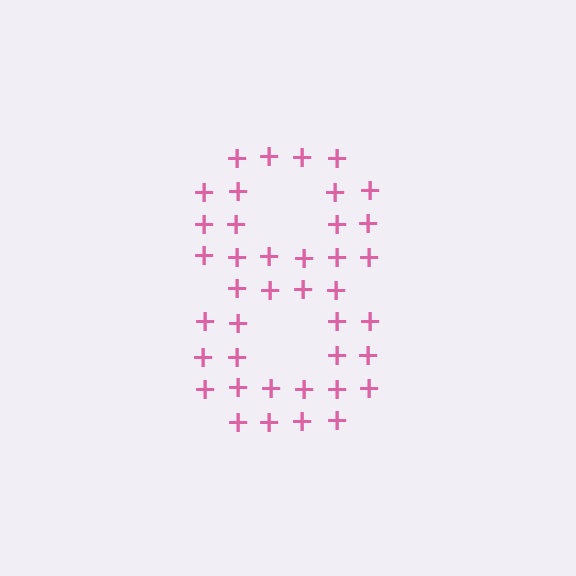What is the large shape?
The large shape is the digit 8.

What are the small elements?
The small elements are plus signs.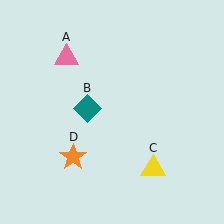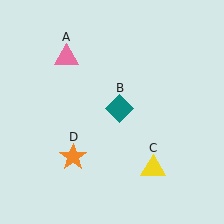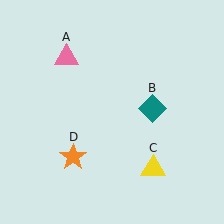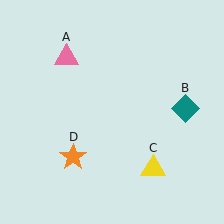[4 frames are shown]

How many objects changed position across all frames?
1 object changed position: teal diamond (object B).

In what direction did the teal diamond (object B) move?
The teal diamond (object B) moved right.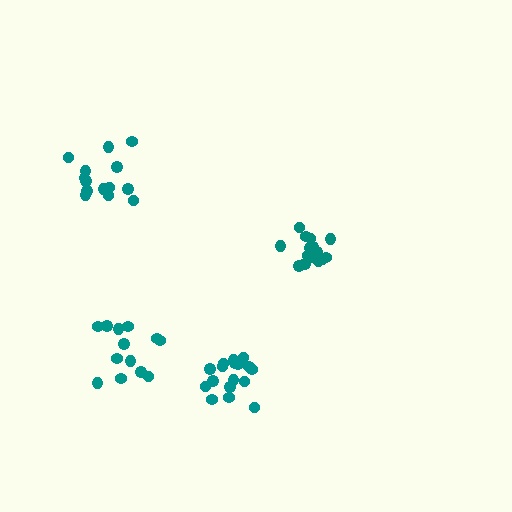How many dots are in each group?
Group 1: 14 dots, Group 2: 17 dots, Group 3: 17 dots, Group 4: 13 dots (61 total).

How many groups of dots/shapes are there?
There are 4 groups.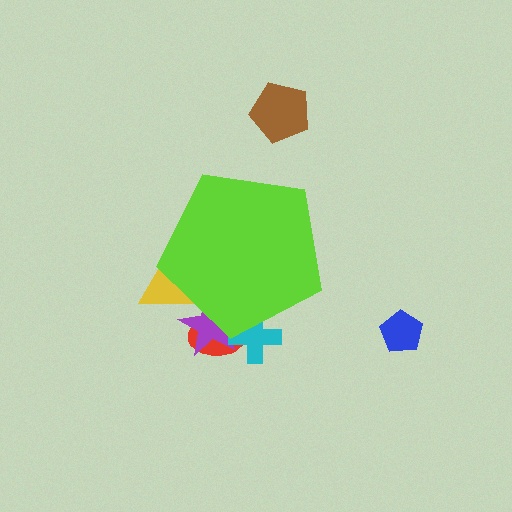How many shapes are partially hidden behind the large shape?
4 shapes are partially hidden.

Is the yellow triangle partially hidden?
Yes, the yellow triangle is partially hidden behind the lime pentagon.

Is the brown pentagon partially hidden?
No, the brown pentagon is fully visible.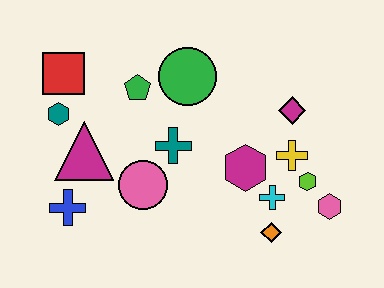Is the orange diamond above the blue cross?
No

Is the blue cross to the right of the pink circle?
No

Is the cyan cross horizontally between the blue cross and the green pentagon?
No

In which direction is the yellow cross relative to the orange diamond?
The yellow cross is above the orange diamond.